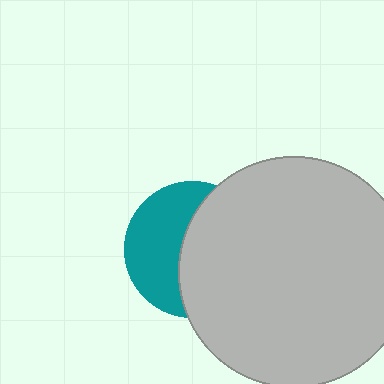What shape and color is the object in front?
The object in front is a light gray circle.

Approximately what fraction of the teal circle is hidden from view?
Roughly 55% of the teal circle is hidden behind the light gray circle.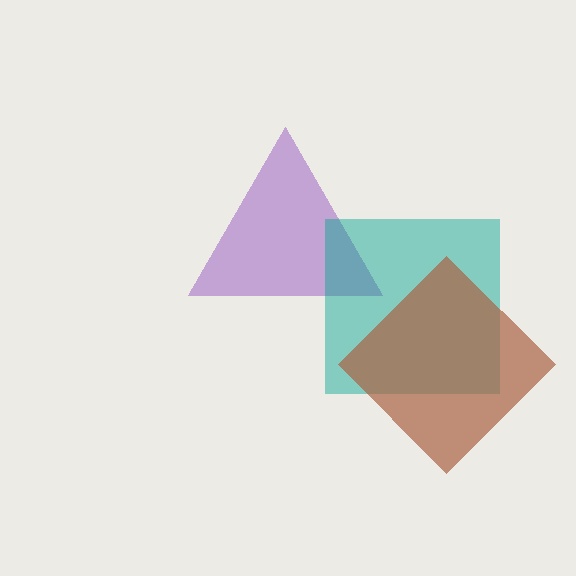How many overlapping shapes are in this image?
There are 3 overlapping shapes in the image.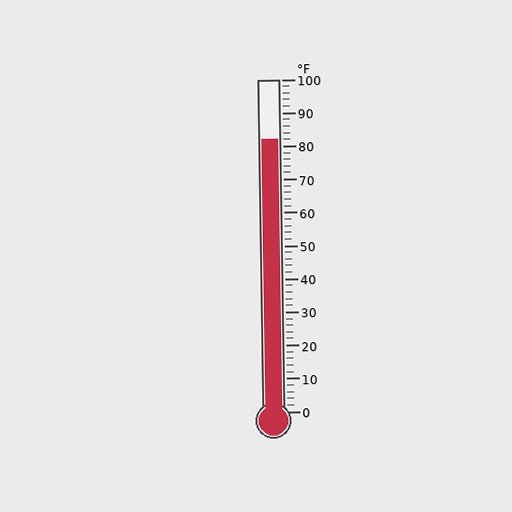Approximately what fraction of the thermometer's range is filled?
The thermometer is filled to approximately 80% of its range.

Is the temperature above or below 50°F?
The temperature is above 50°F.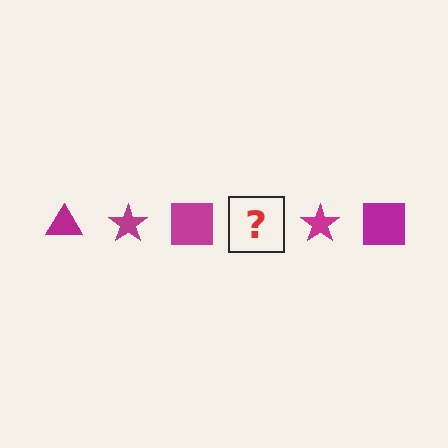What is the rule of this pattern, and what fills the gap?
The rule is that the pattern cycles through triangle, star, square shapes in magenta. The gap should be filled with a magenta triangle.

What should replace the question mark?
The question mark should be replaced with a magenta triangle.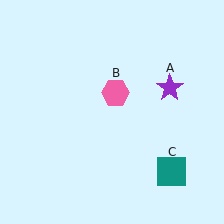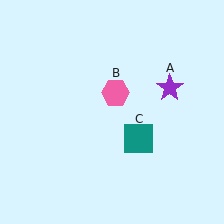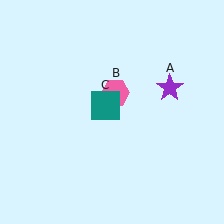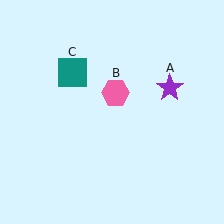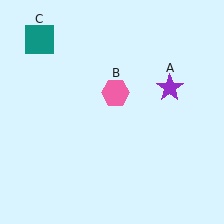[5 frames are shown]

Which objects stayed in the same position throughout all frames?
Purple star (object A) and pink hexagon (object B) remained stationary.